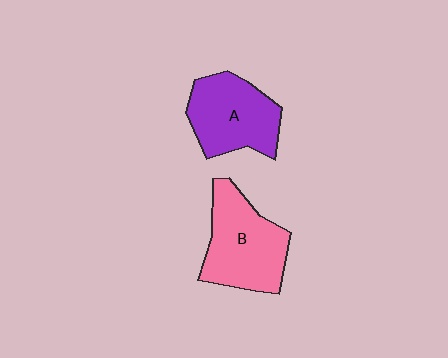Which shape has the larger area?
Shape B (pink).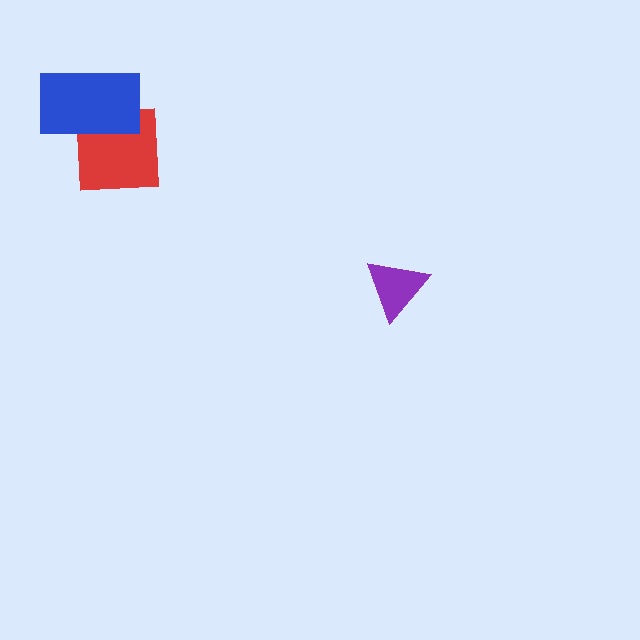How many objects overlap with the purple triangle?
0 objects overlap with the purple triangle.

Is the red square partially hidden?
Yes, it is partially covered by another shape.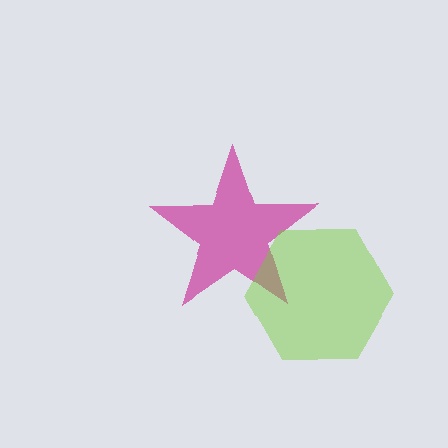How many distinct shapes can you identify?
There are 2 distinct shapes: a magenta star, a lime hexagon.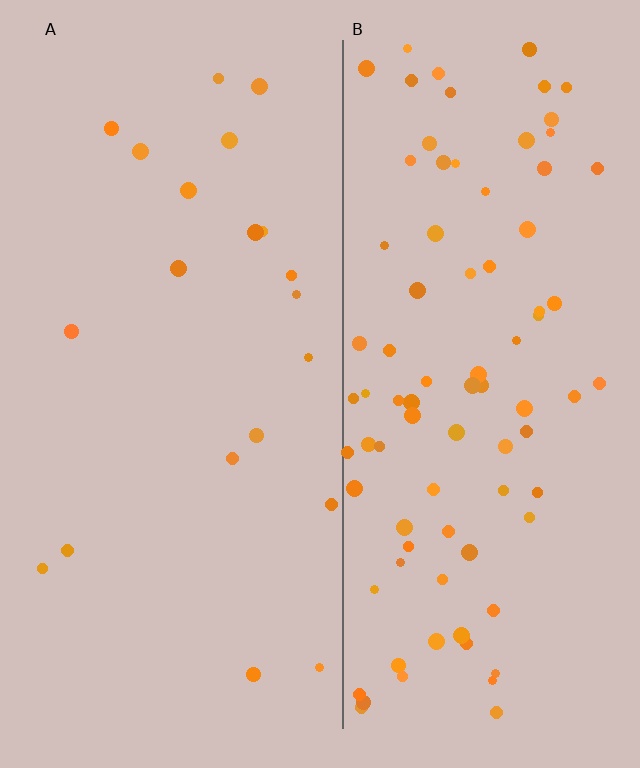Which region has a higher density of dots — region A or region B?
B (the right).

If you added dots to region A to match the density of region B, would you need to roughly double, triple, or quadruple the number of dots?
Approximately quadruple.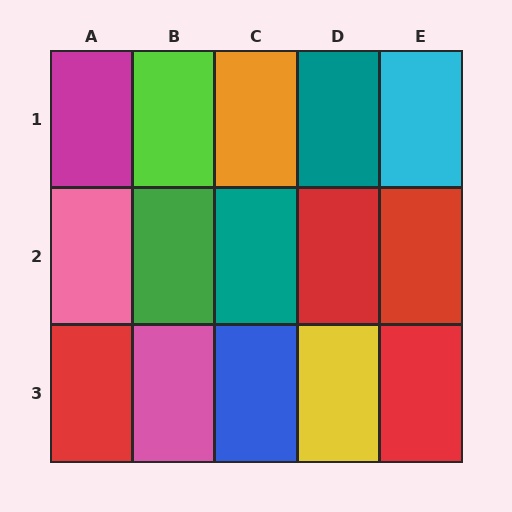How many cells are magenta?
1 cell is magenta.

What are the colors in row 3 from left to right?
Red, pink, blue, yellow, red.